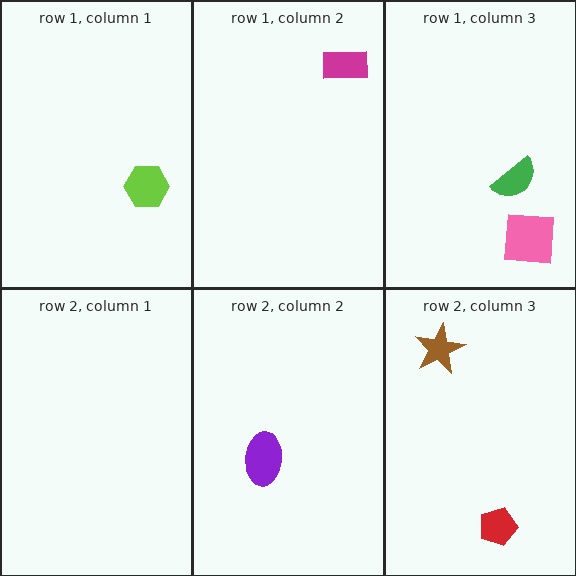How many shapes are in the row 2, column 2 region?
1.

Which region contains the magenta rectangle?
The row 1, column 2 region.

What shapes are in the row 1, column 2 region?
The magenta rectangle.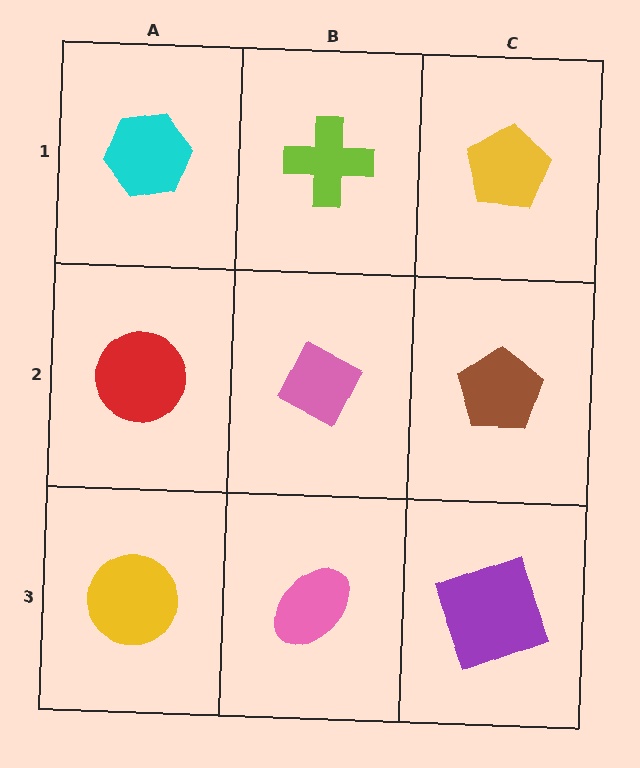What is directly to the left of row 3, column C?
A pink ellipse.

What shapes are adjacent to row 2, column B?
A lime cross (row 1, column B), a pink ellipse (row 3, column B), a red circle (row 2, column A), a brown pentagon (row 2, column C).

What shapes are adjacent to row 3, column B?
A pink diamond (row 2, column B), a yellow circle (row 3, column A), a purple square (row 3, column C).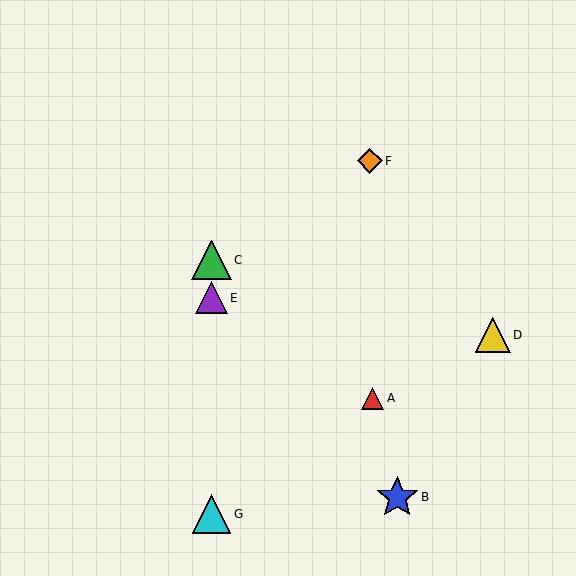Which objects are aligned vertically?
Objects C, E, G are aligned vertically.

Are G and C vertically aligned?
Yes, both are at x≈212.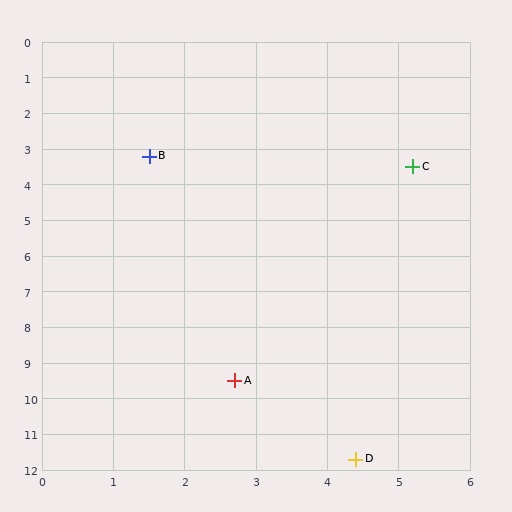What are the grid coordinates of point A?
Point A is at approximately (2.7, 9.5).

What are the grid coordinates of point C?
Point C is at approximately (5.2, 3.5).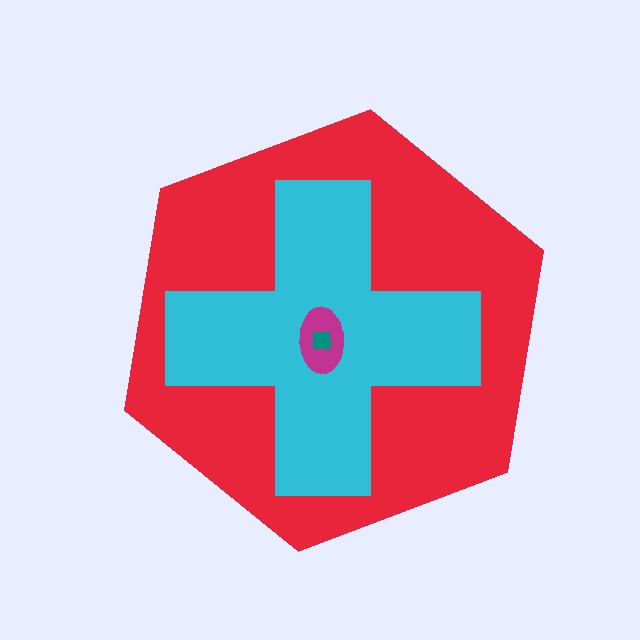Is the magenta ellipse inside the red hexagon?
Yes.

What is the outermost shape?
The red hexagon.